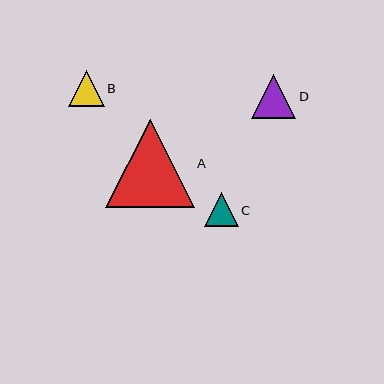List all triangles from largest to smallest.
From largest to smallest: A, D, B, C.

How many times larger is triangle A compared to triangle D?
Triangle A is approximately 2.0 times the size of triangle D.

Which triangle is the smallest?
Triangle C is the smallest with a size of approximately 34 pixels.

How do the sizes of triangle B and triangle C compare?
Triangle B and triangle C are approximately the same size.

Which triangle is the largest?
Triangle A is the largest with a size of approximately 88 pixels.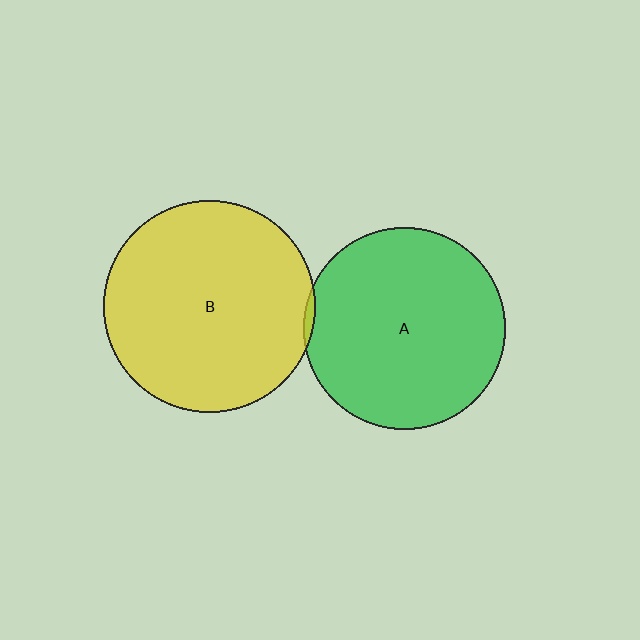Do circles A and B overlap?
Yes.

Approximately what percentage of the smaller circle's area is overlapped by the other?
Approximately 5%.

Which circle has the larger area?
Circle B (yellow).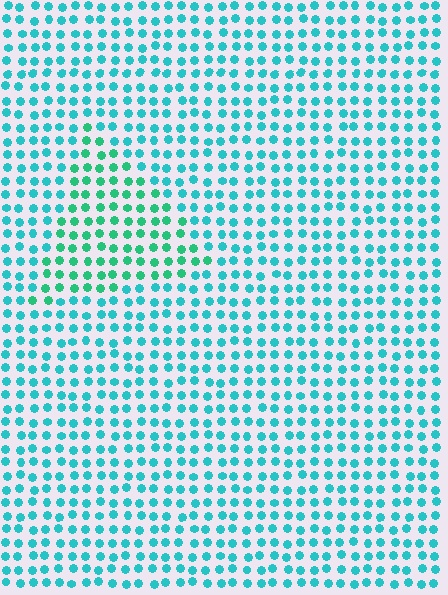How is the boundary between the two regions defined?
The boundary is defined purely by a slight shift in hue (about 28 degrees). Spacing, size, and orientation are identical on both sides.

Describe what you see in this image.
The image is filled with small cyan elements in a uniform arrangement. A triangle-shaped region is visible where the elements are tinted to a slightly different hue, forming a subtle color boundary.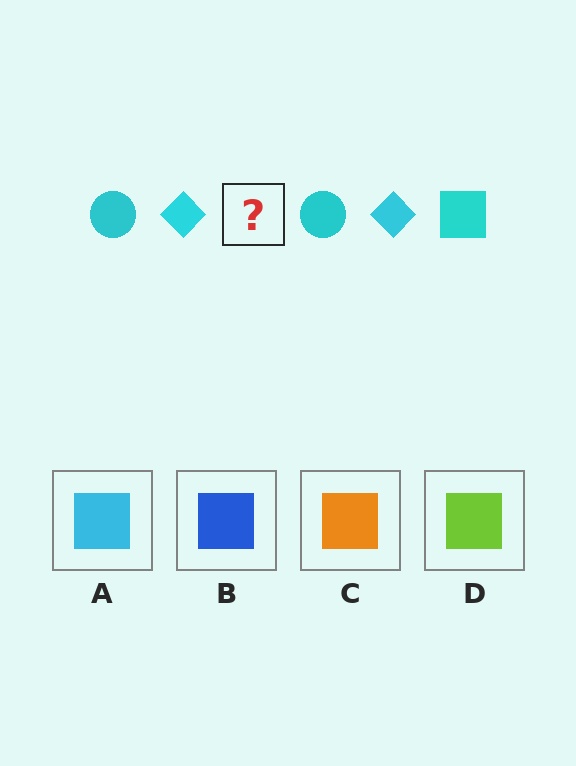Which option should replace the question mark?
Option A.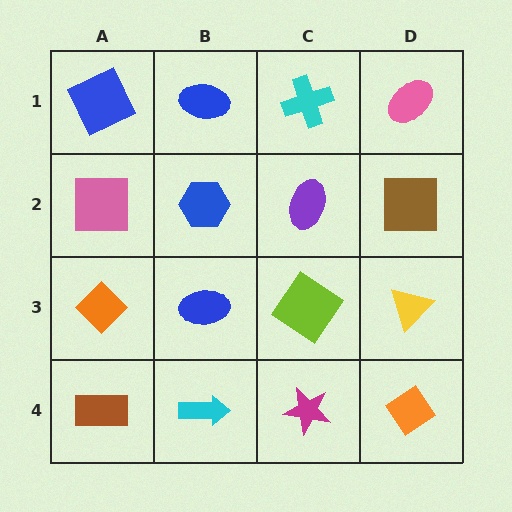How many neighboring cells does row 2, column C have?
4.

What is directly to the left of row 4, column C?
A cyan arrow.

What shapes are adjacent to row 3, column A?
A pink square (row 2, column A), a brown rectangle (row 4, column A), a blue ellipse (row 3, column B).